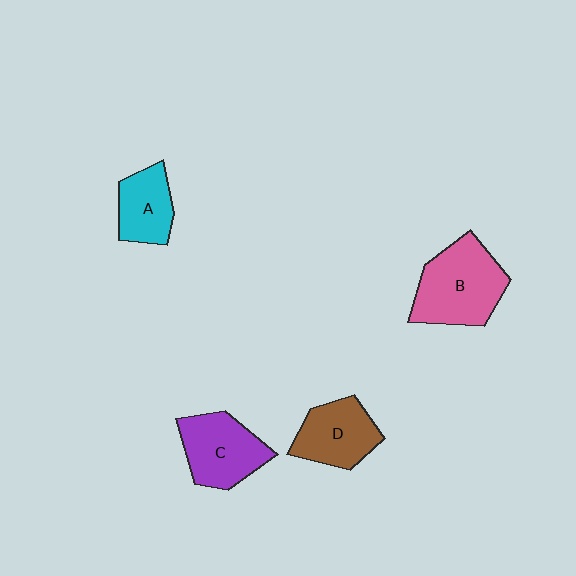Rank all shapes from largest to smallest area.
From largest to smallest: B (pink), C (purple), D (brown), A (cyan).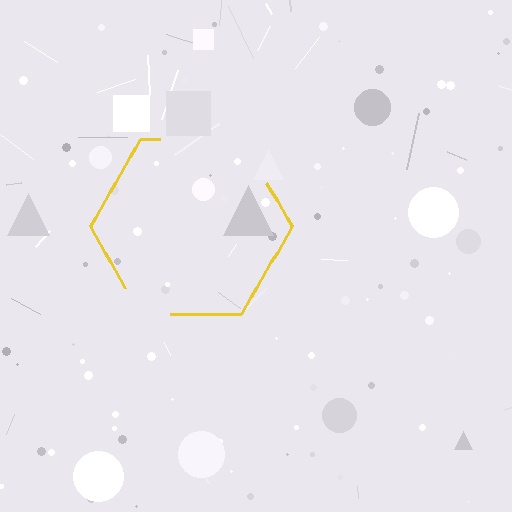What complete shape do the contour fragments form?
The contour fragments form a hexagon.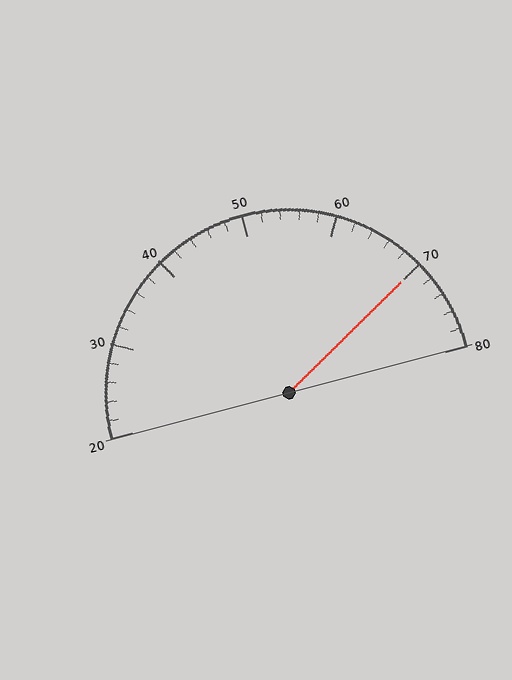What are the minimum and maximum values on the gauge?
The gauge ranges from 20 to 80.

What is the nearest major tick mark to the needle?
The nearest major tick mark is 70.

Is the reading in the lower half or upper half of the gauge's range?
The reading is in the upper half of the range (20 to 80).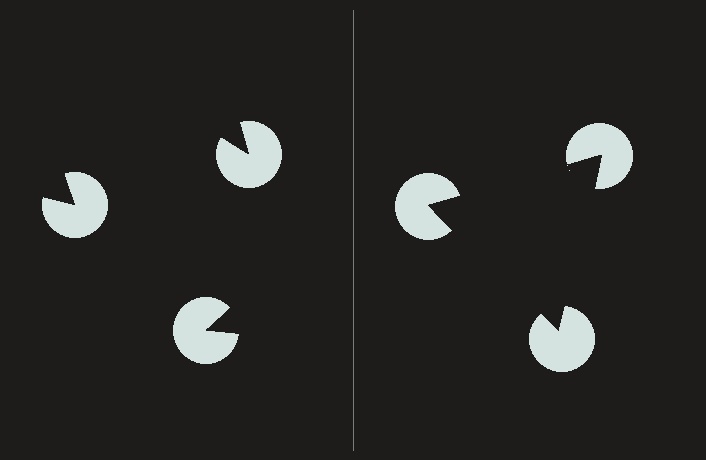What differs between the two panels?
The pac-man discs are positioned identically on both sides; only the wedge orientations differ. On the right they align to a triangle; on the left they are misaligned.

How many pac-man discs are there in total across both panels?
6 — 3 on each side.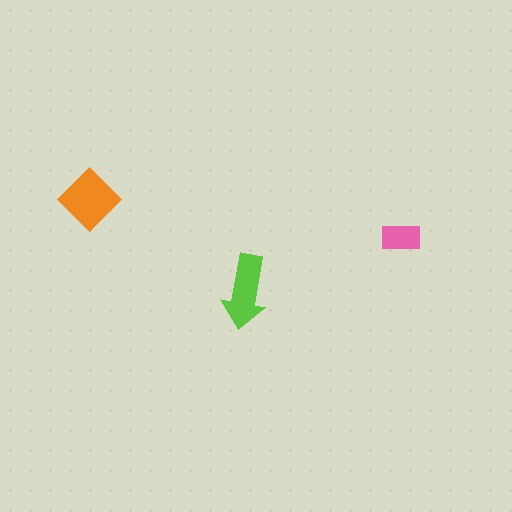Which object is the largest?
The orange diamond.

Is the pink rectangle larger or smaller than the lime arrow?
Smaller.